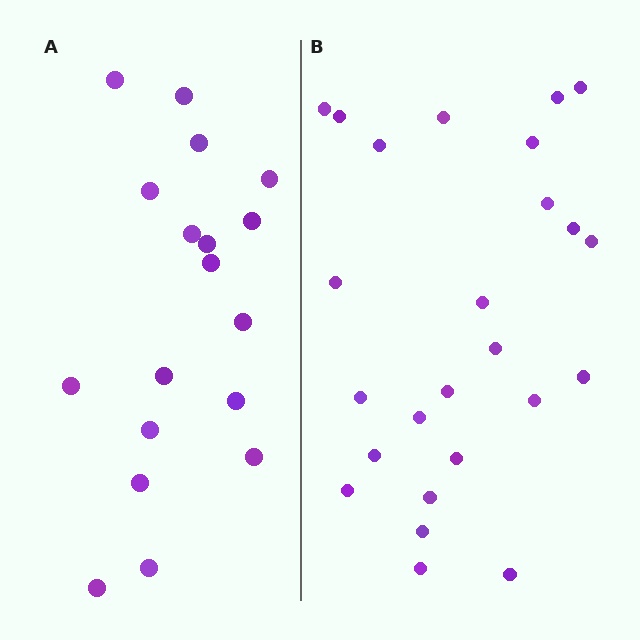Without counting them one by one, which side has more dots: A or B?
Region B (the right region) has more dots.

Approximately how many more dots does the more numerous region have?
Region B has roughly 8 or so more dots than region A.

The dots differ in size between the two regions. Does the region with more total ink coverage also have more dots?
No. Region A has more total ink coverage because its dots are larger, but region B actually contains more individual dots. Total area can be misleading — the number of items is what matters here.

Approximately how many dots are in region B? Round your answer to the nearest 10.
About 20 dots. (The exact count is 25, which rounds to 20.)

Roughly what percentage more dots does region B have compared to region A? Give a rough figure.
About 40% more.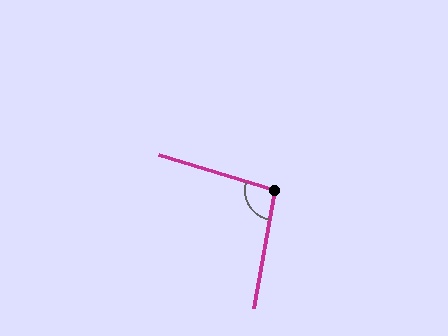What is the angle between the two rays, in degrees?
Approximately 97 degrees.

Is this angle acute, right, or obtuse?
It is obtuse.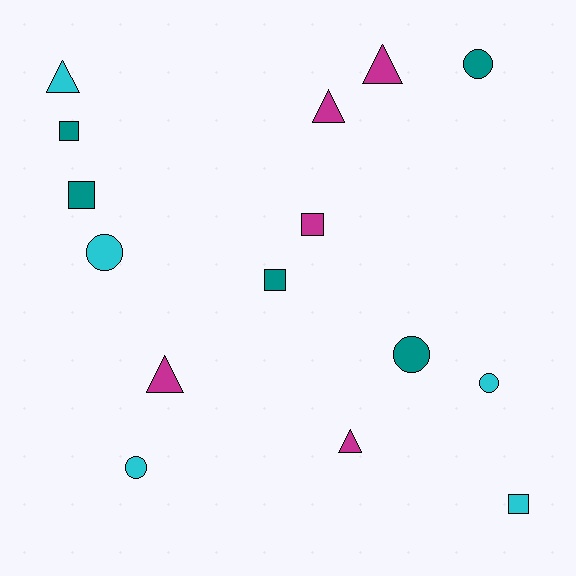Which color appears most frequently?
Magenta, with 5 objects.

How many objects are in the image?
There are 15 objects.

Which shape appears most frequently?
Triangle, with 5 objects.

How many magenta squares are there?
There is 1 magenta square.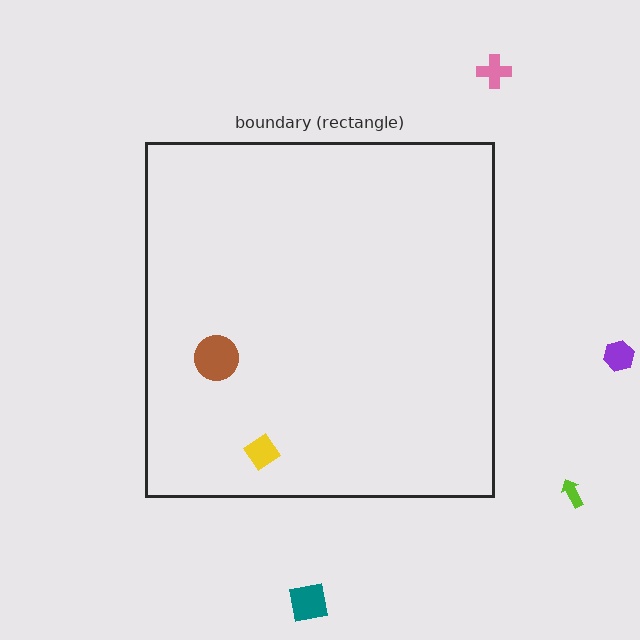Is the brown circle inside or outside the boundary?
Inside.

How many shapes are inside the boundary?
2 inside, 4 outside.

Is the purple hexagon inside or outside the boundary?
Outside.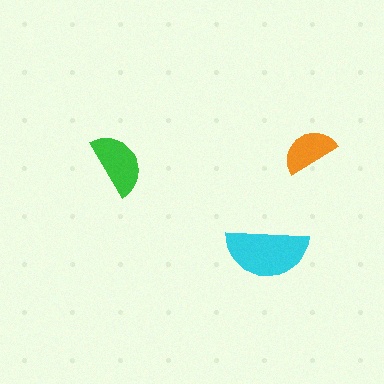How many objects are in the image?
There are 3 objects in the image.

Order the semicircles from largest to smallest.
the cyan one, the green one, the orange one.